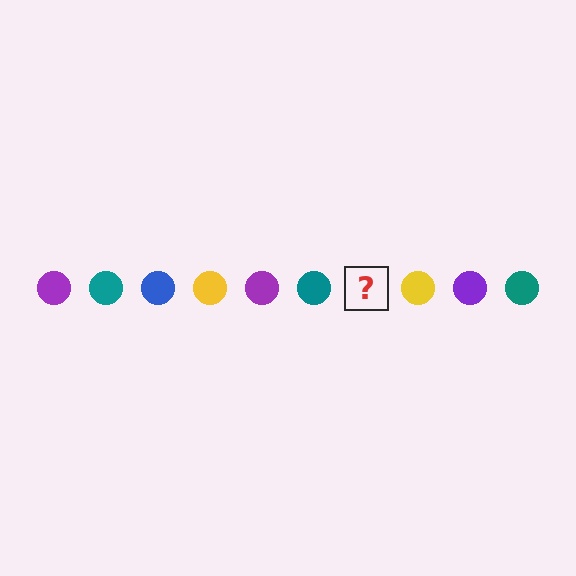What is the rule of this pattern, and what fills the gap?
The rule is that the pattern cycles through purple, teal, blue, yellow circles. The gap should be filled with a blue circle.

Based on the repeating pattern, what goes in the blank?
The blank should be a blue circle.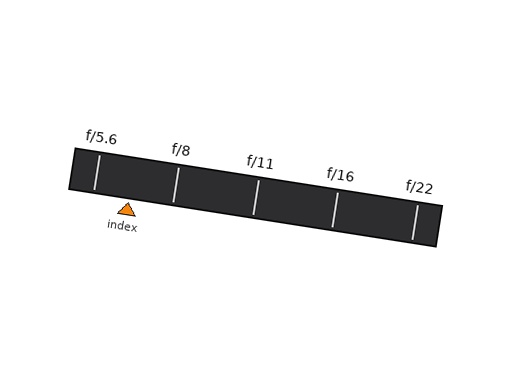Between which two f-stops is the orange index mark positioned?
The index mark is between f/5.6 and f/8.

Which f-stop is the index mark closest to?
The index mark is closest to f/5.6.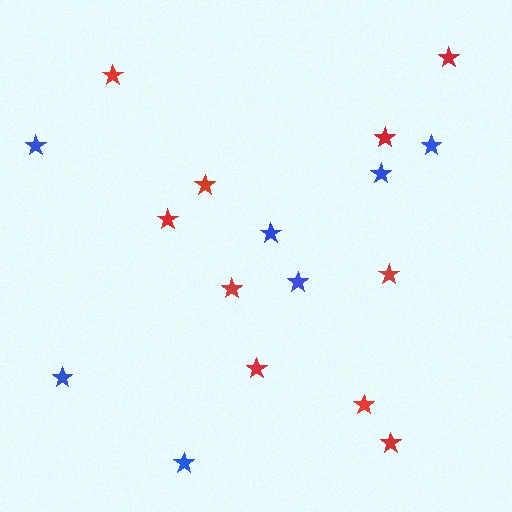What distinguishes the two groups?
There are 2 groups: one group of blue stars (7) and one group of red stars (10).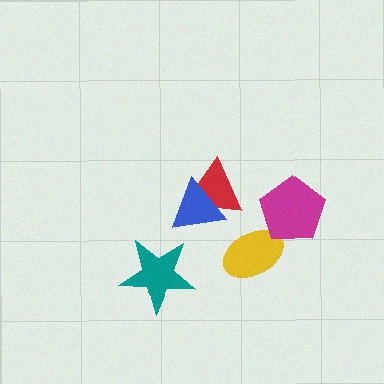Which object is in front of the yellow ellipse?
The magenta pentagon is in front of the yellow ellipse.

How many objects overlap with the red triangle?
1 object overlaps with the red triangle.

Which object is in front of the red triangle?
The blue triangle is in front of the red triangle.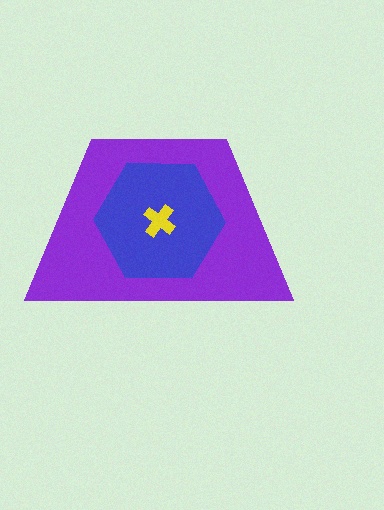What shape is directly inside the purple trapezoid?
The blue hexagon.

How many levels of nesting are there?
3.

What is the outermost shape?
The purple trapezoid.